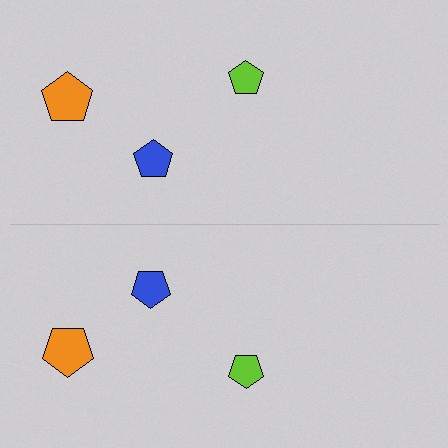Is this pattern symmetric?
Yes, this pattern has bilateral (reflection) symmetry.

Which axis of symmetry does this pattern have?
The pattern has a horizontal axis of symmetry running through the center of the image.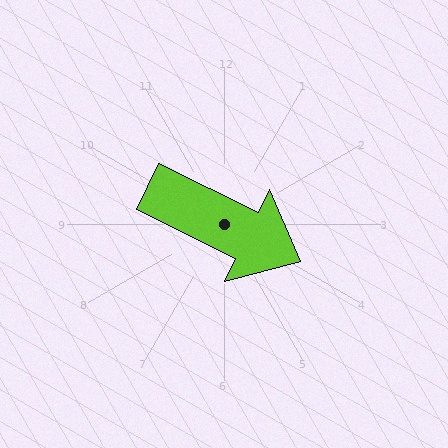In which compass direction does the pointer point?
Southeast.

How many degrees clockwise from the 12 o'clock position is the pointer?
Approximately 116 degrees.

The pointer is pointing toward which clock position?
Roughly 4 o'clock.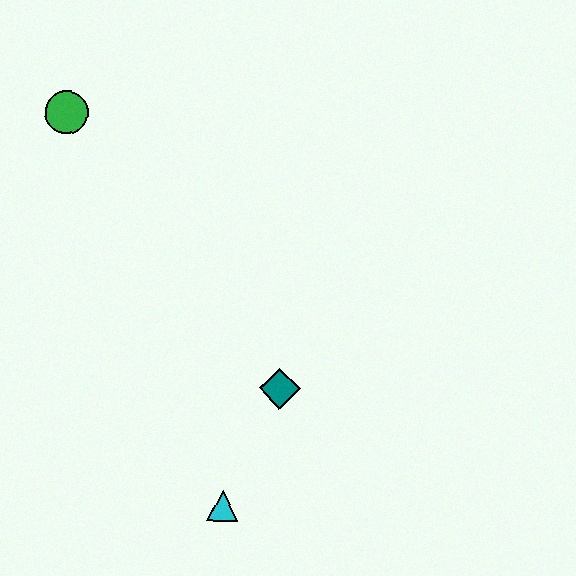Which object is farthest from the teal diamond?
The green circle is farthest from the teal diamond.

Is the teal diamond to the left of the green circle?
No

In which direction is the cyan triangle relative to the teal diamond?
The cyan triangle is below the teal diamond.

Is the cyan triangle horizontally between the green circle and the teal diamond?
Yes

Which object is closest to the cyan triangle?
The teal diamond is closest to the cyan triangle.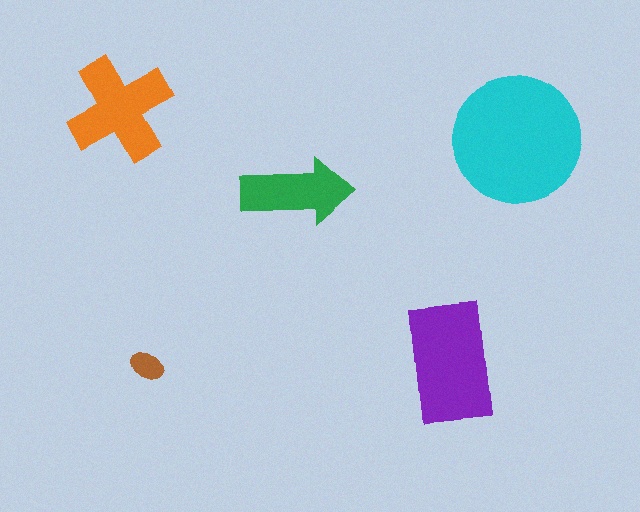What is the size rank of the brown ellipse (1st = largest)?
5th.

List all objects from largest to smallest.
The cyan circle, the purple rectangle, the orange cross, the green arrow, the brown ellipse.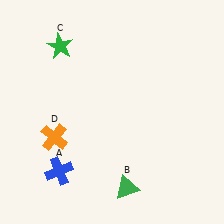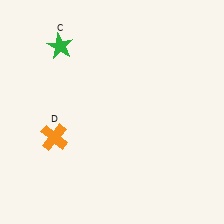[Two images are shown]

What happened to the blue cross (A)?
The blue cross (A) was removed in Image 2. It was in the bottom-left area of Image 1.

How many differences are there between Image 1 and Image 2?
There are 2 differences between the two images.